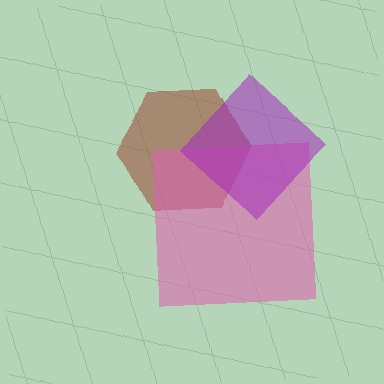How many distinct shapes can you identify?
There are 3 distinct shapes: a brown hexagon, a pink square, a purple diamond.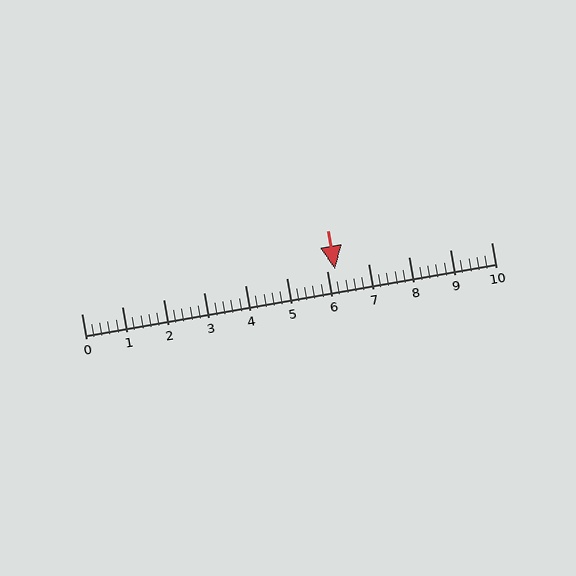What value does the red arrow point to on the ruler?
The red arrow points to approximately 6.2.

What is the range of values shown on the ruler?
The ruler shows values from 0 to 10.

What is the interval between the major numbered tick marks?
The major tick marks are spaced 1 units apart.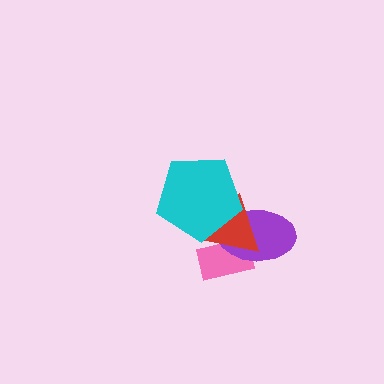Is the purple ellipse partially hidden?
Yes, it is partially covered by another shape.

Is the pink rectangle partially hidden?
Yes, it is partially covered by another shape.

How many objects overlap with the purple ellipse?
3 objects overlap with the purple ellipse.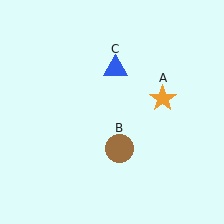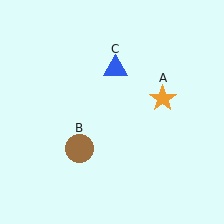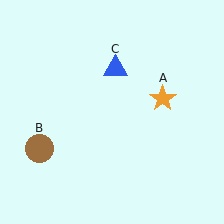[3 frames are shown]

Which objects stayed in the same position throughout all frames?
Orange star (object A) and blue triangle (object C) remained stationary.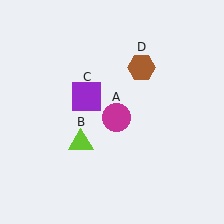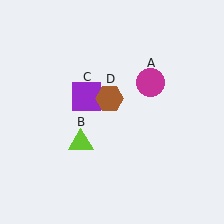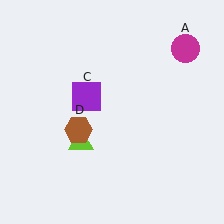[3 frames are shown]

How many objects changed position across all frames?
2 objects changed position: magenta circle (object A), brown hexagon (object D).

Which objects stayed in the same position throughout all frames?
Lime triangle (object B) and purple square (object C) remained stationary.